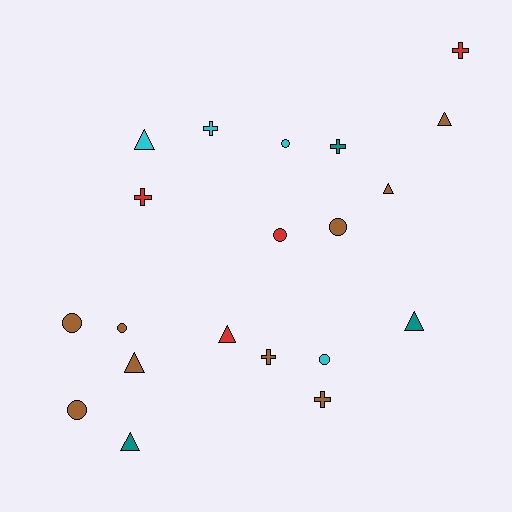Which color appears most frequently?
Brown, with 9 objects.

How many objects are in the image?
There are 20 objects.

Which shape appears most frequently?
Circle, with 7 objects.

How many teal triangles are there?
There are 2 teal triangles.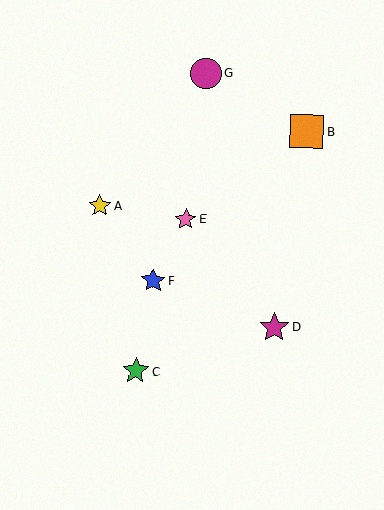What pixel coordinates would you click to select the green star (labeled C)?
Click at (136, 371) to select the green star C.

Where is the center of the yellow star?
The center of the yellow star is at (99, 205).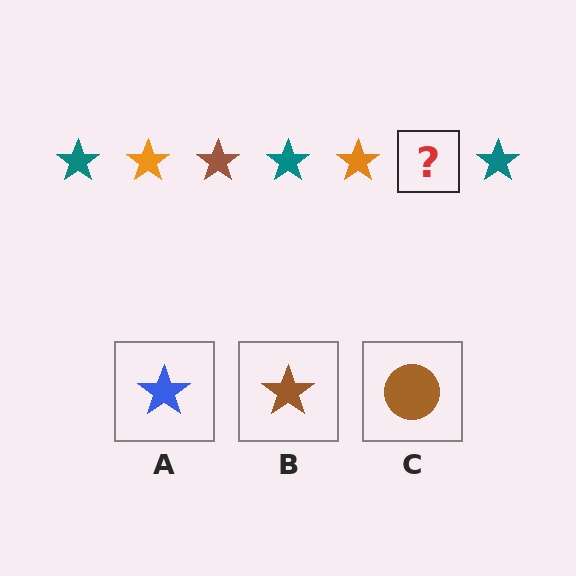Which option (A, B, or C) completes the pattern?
B.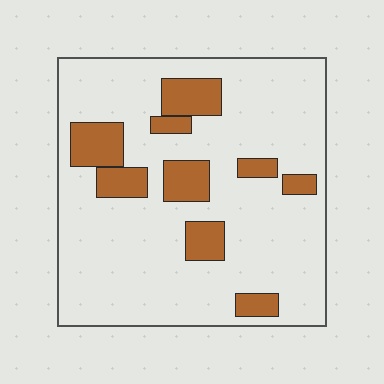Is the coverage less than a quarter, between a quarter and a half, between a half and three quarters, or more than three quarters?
Less than a quarter.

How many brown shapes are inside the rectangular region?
9.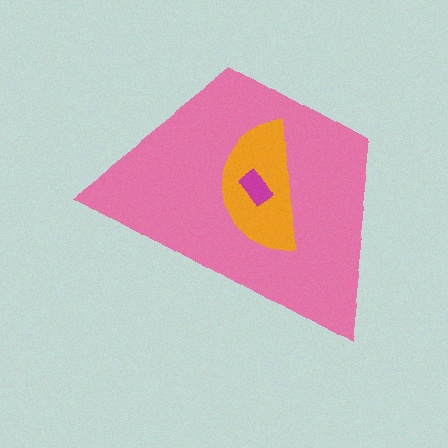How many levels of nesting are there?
3.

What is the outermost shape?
The pink trapezoid.